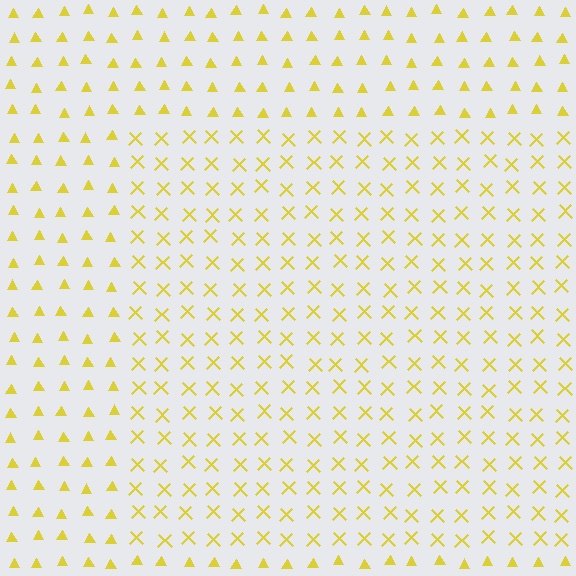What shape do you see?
I see a rectangle.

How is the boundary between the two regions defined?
The boundary is defined by a change in element shape: X marks inside vs. triangles outside. All elements share the same color and spacing.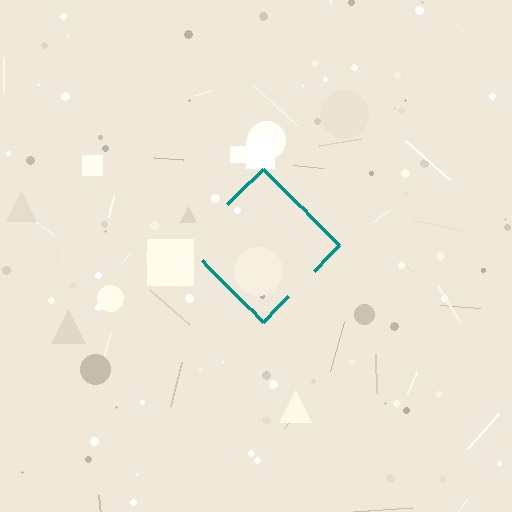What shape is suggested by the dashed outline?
The dashed outline suggests a diamond.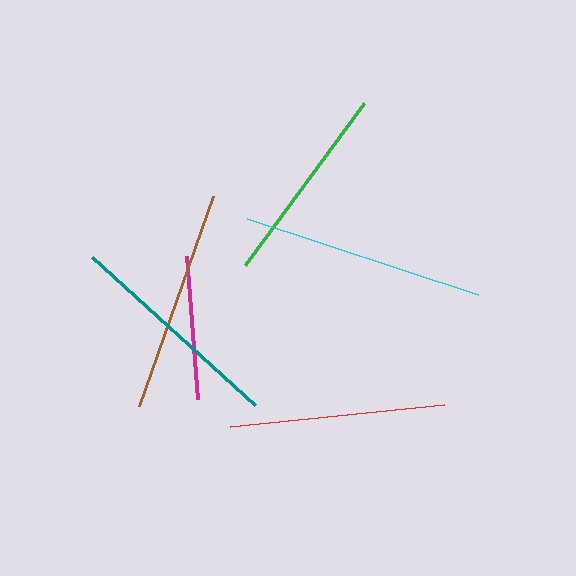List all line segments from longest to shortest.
From longest to shortest: cyan, brown, teal, red, green, magenta.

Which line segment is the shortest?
The magenta line is the shortest at approximately 144 pixels.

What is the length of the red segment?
The red segment is approximately 216 pixels long.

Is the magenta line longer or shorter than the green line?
The green line is longer than the magenta line.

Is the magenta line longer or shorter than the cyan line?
The cyan line is longer than the magenta line.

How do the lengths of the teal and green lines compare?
The teal and green lines are approximately the same length.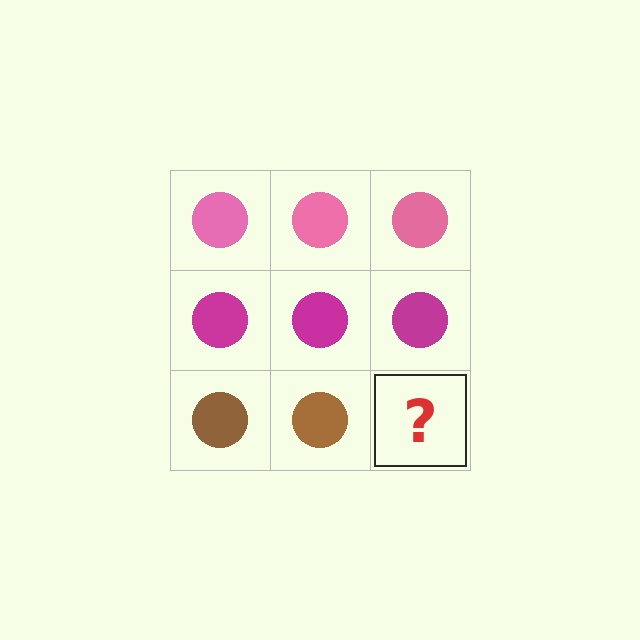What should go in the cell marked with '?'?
The missing cell should contain a brown circle.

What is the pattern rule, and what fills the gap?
The rule is that each row has a consistent color. The gap should be filled with a brown circle.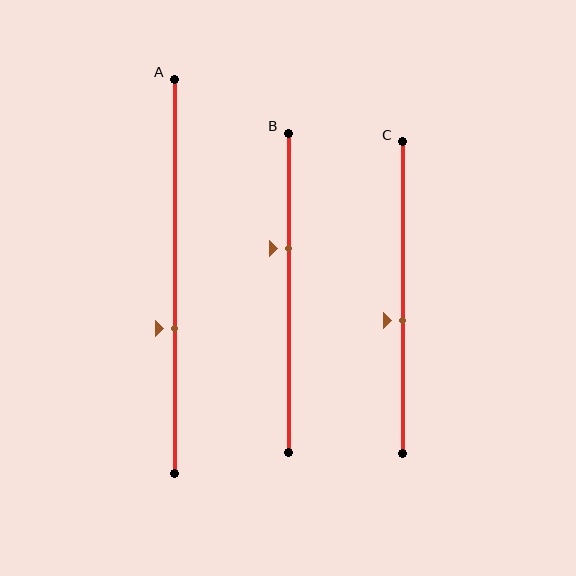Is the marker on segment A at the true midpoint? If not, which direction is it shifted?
No, the marker on segment A is shifted downward by about 13% of the segment length.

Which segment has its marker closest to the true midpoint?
Segment C has its marker closest to the true midpoint.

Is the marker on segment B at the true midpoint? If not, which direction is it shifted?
No, the marker on segment B is shifted upward by about 14% of the segment length.